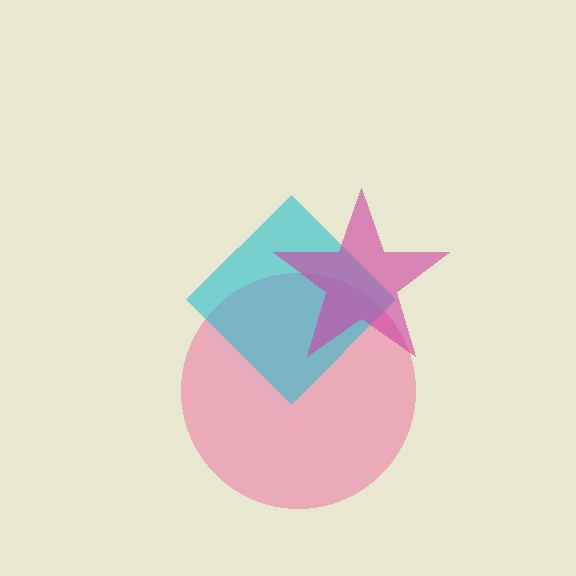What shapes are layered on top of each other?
The layered shapes are: a pink circle, a cyan diamond, a magenta star.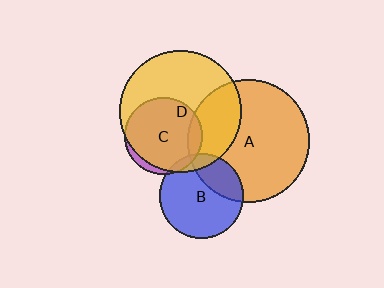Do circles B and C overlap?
Yes.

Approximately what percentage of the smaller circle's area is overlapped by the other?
Approximately 5%.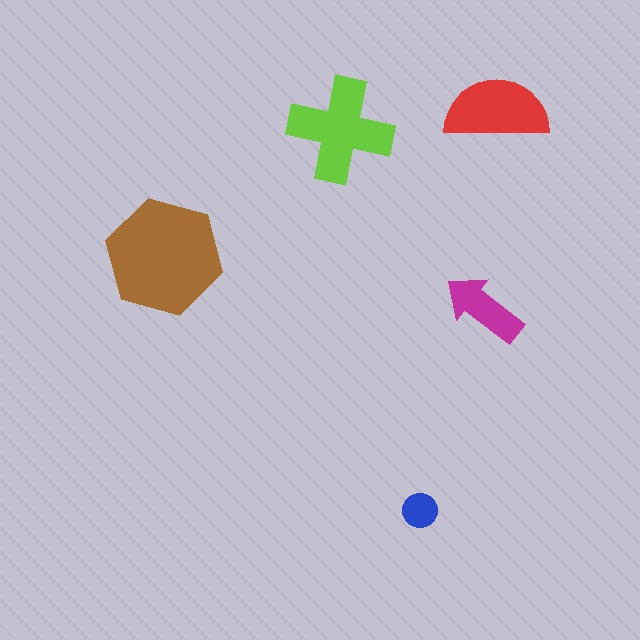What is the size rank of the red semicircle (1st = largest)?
3rd.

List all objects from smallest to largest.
The blue circle, the magenta arrow, the red semicircle, the lime cross, the brown hexagon.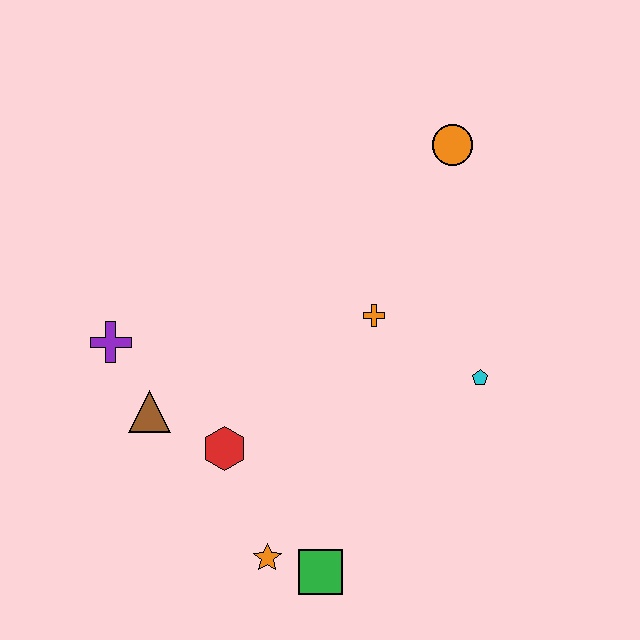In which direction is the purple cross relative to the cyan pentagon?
The purple cross is to the left of the cyan pentagon.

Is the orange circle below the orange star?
No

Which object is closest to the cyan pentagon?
The orange cross is closest to the cyan pentagon.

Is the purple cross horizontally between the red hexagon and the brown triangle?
No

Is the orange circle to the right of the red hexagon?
Yes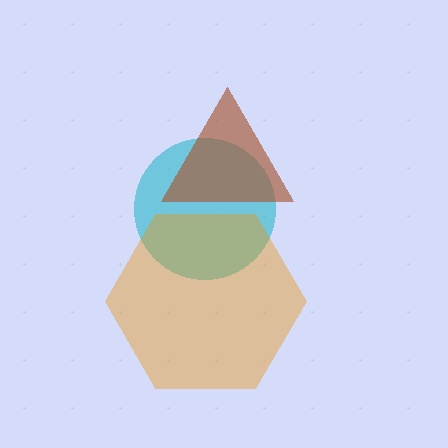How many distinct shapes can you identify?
There are 3 distinct shapes: a cyan circle, a brown triangle, an orange hexagon.